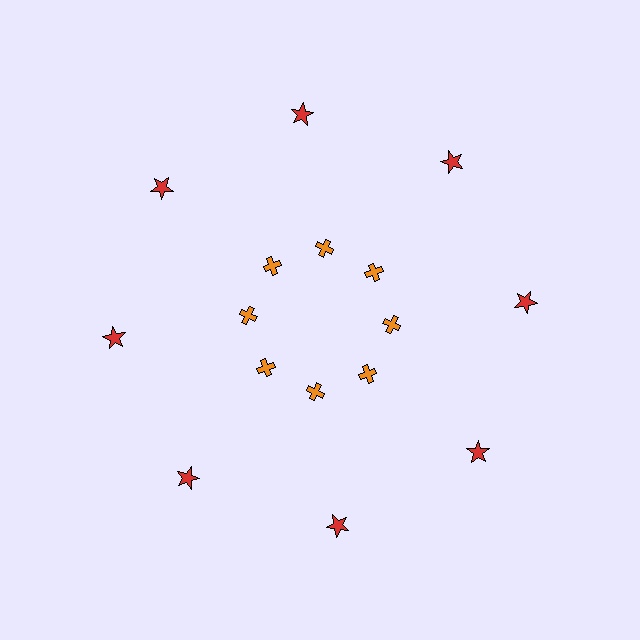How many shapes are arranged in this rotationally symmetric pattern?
There are 16 shapes, arranged in 8 groups of 2.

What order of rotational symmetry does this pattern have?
This pattern has 8-fold rotational symmetry.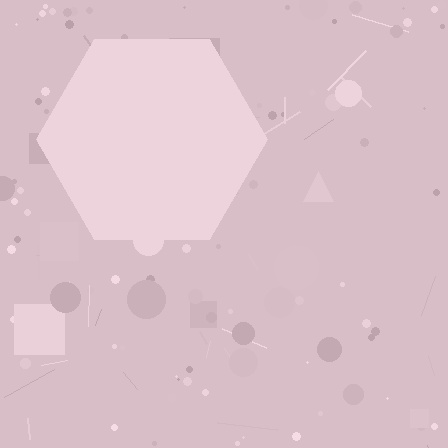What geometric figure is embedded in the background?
A hexagon is embedded in the background.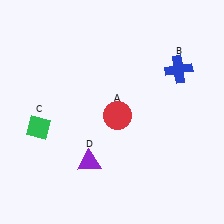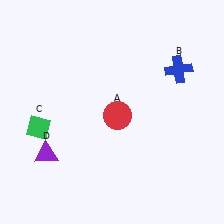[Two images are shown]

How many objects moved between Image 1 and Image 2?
1 object moved between the two images.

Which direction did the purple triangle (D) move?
The purple triangle (D) moved left.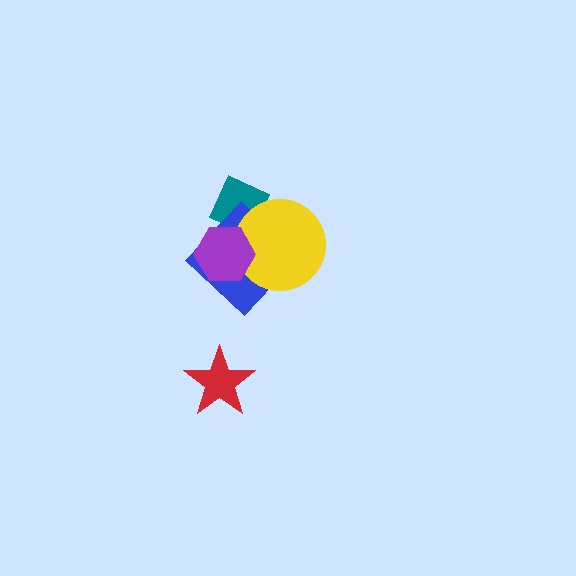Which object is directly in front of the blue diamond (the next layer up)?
The yellow circle is directly in front of the blue diamond.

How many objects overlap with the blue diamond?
3 objects overlap with the blue diamond.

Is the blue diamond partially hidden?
Yes, it is partially covered by another shape.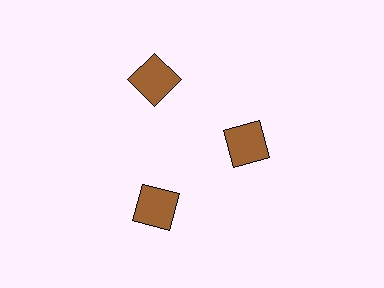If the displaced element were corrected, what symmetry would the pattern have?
It would have 3-fold rotational symmetry — the pattern would map onto itself every 120 degrees.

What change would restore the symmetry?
The symmetry would be restored by moving it outward, back onto the ring so that all 3 squares sit at equal angles and equal distance from the center.